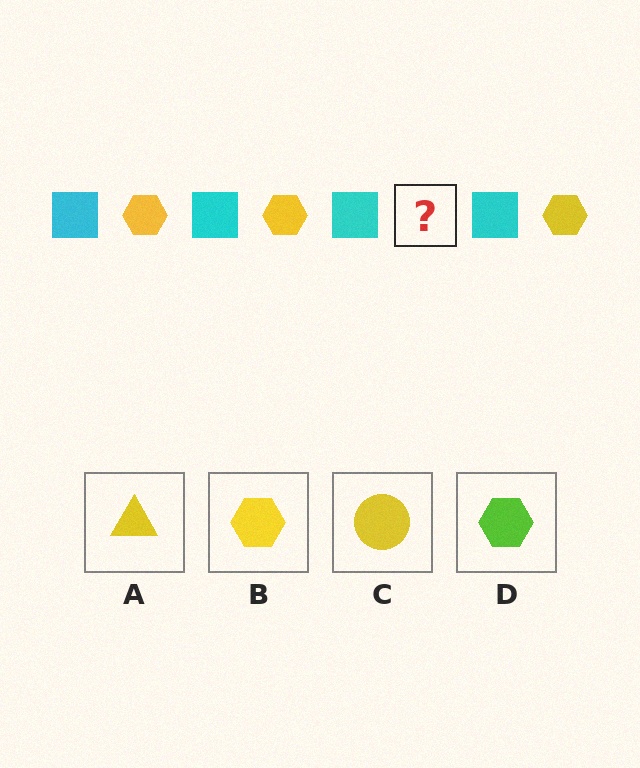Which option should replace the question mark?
Option B.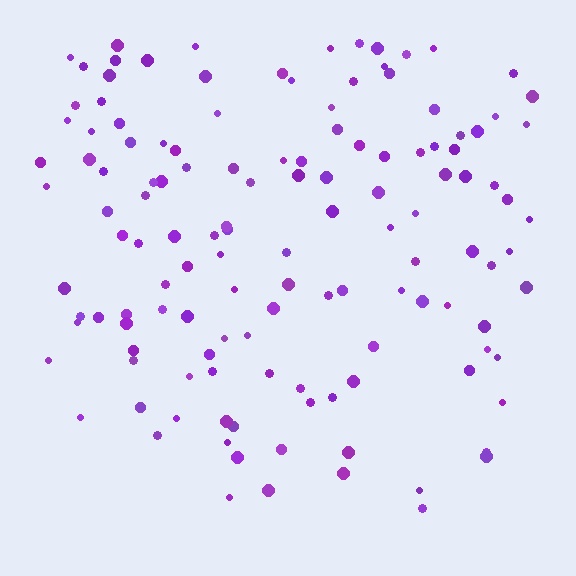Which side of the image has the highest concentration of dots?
The top.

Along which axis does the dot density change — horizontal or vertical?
Vertical.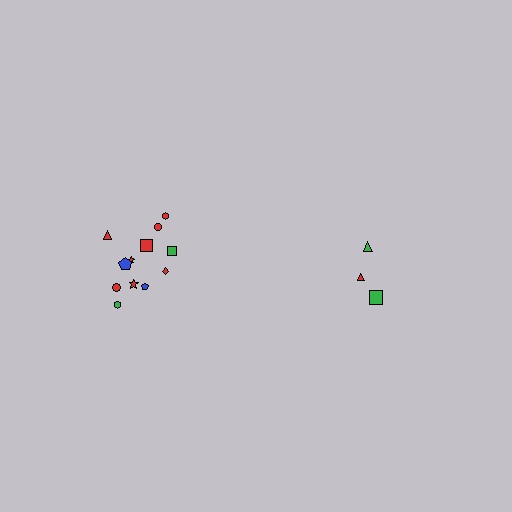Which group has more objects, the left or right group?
The left group.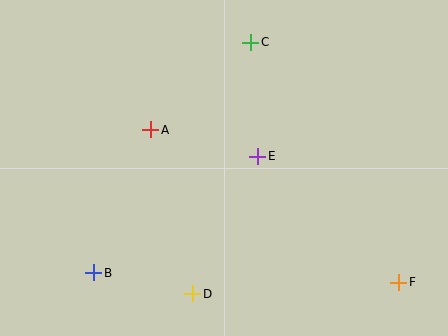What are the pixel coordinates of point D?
Point D is at (193, 294).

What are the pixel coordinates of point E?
Point E is at (258, 156).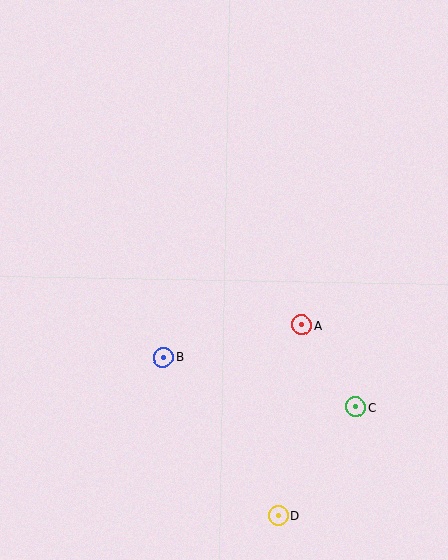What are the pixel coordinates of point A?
Point A is at (302, 325).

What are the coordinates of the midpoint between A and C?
The midpoint between A and C is at (329, 366).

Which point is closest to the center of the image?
Point A at (302, 325) is closest to the center.